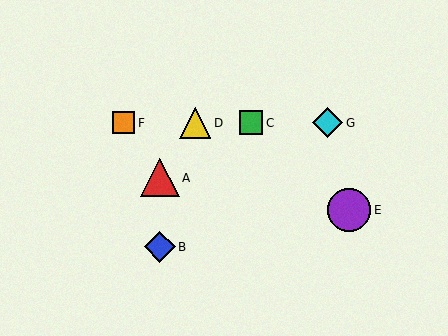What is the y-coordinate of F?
Object F is at y≈123.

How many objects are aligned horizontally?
4 objects (C, D, F, G) are aligned horizontally.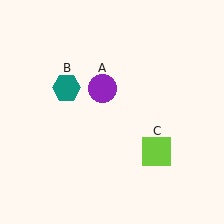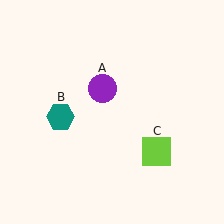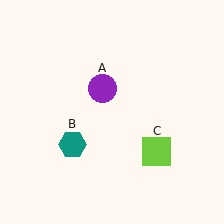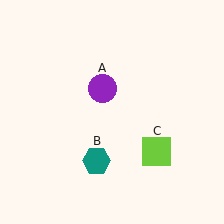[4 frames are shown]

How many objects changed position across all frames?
1 object changed position: teal hexagon (object B).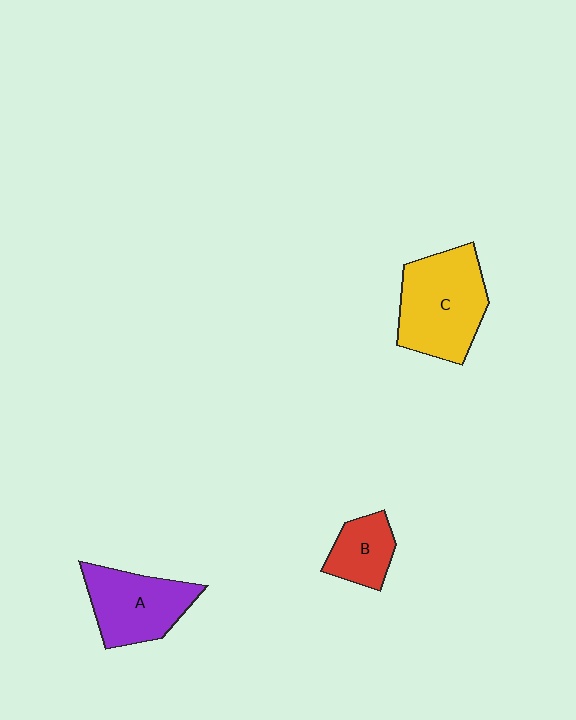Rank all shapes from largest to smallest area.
From largest to smallest: C (yellow), A (purple), B (red).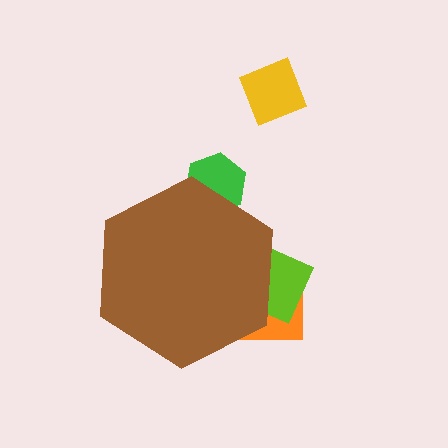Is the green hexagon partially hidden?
Yes, the green hexagon is partially hidden behind the brown hexagon.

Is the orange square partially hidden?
Yes, the orange square is partially hidden behind the brown hexagon.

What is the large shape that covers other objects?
A brown hexagon.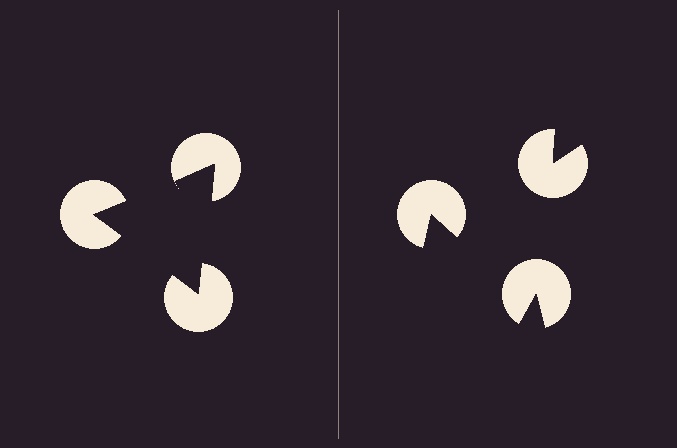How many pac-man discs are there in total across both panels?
6 — 3 on each side.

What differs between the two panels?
The pac-man discs are positioned identically on both sides; only the wedge orientations differ. On the left they align to a triangle; on the right they are misaligned.